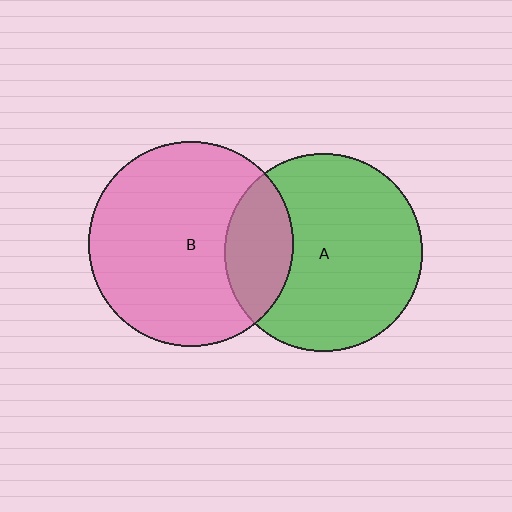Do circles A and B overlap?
Yes.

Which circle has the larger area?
Circle B (pink).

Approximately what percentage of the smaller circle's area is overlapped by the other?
Approximately 25%.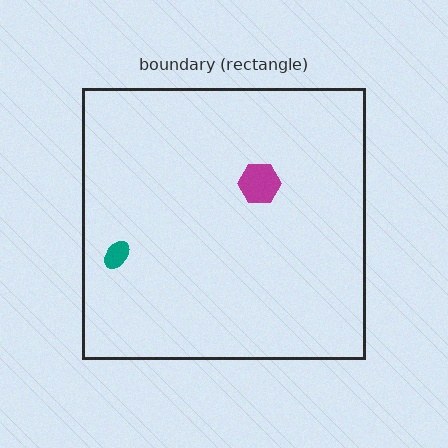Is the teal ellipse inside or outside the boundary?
Inside.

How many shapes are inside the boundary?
2 inside, 0 outside.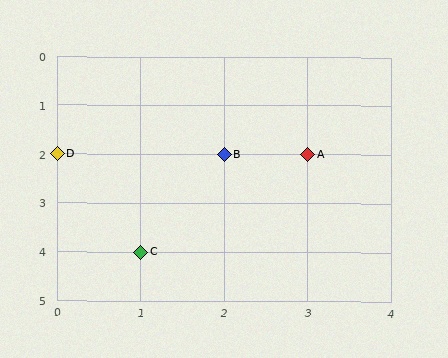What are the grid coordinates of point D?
Point D is at grid coordinates (0, 2).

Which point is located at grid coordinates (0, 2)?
Point D is at (0, 2).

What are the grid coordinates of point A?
Point A is at grid coordinates (3, 2).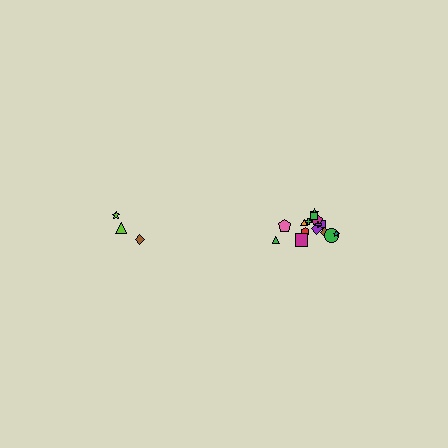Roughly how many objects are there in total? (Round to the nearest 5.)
Roughly 20 objects in total.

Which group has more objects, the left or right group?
The right group.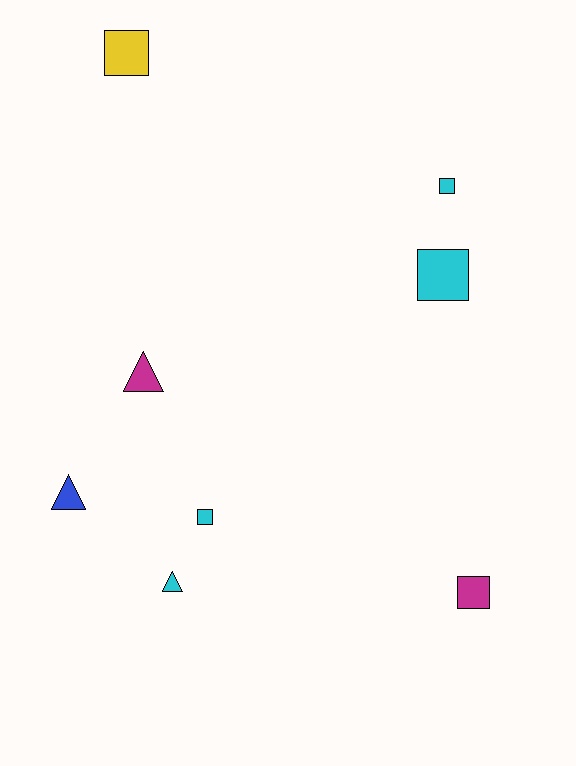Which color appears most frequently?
Cyan, with 4 objects.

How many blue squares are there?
There are no blue squares.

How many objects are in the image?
There are 8 objects.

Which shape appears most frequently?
Square, with 5 objects.